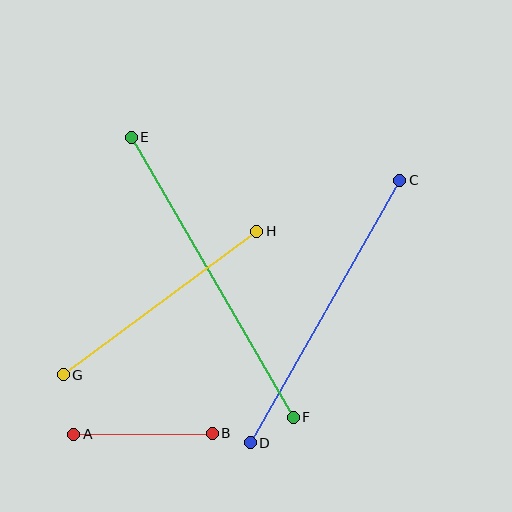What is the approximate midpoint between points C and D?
The midpoint is at approximately (325, 312) pixels.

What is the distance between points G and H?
The distance is approximately 241 pixels.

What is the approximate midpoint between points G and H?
The midpoint is at approximately (160, 303) pixels.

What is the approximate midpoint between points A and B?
The midpoint is at approximately (143, 434) pixels.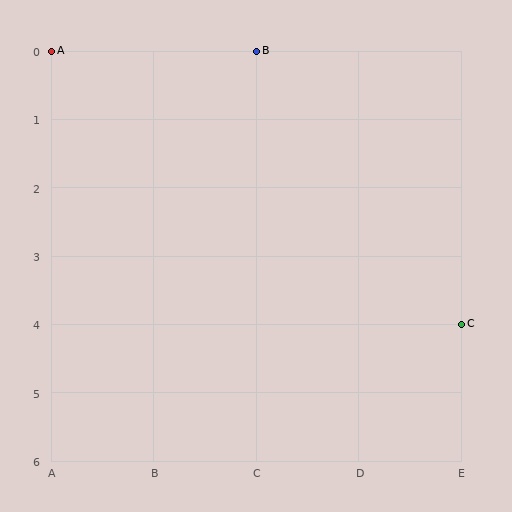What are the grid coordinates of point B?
Point B is at grid coordinates (C, 0).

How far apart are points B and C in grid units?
Points B and C are 2 columns and 4 rows apart (about 4.5 grid units diagonally).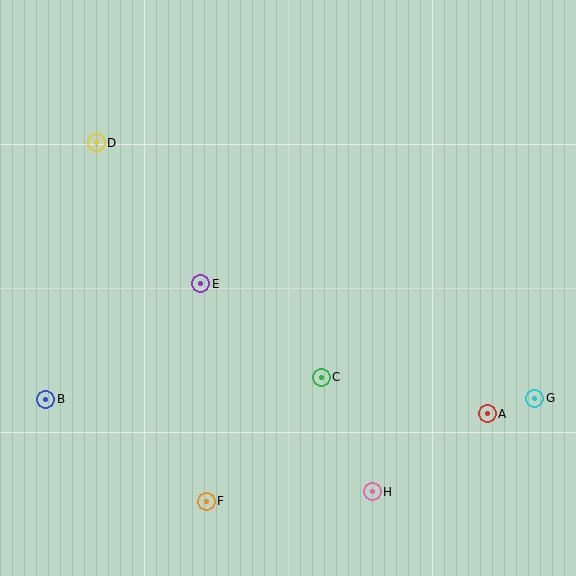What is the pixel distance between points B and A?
The distance between B and A is 441 pixels.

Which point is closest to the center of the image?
Point E at (201, 284) is closest to the center.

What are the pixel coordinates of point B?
Point B is at (46, 399).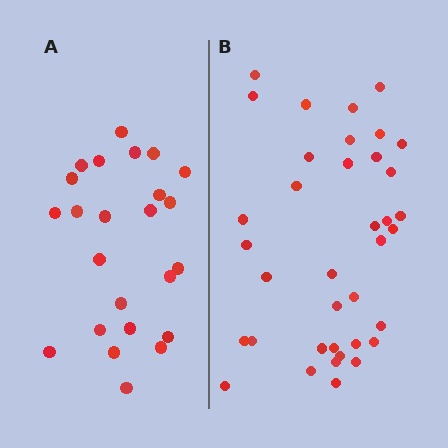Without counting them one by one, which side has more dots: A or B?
Region B (the right region) has more dots.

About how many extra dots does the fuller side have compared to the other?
Region B has approximately 15 more dots than region A.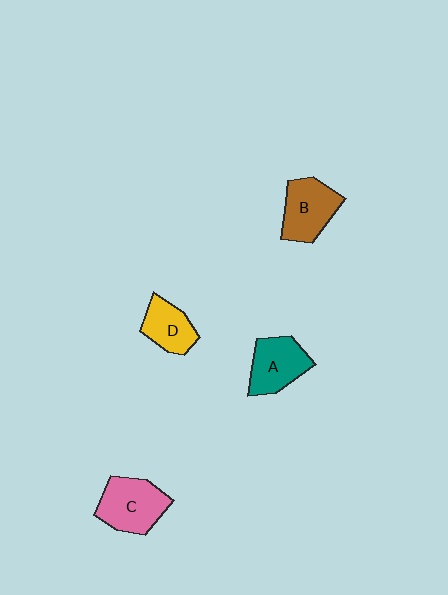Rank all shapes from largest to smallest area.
From largest to smallest: C (pink), B (brown), A (teal), D (yellow).